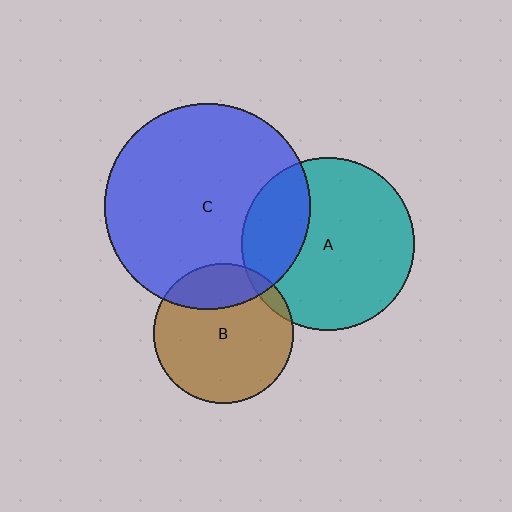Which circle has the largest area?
Circle C (blue).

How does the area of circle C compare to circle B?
Approximately 2.2 times.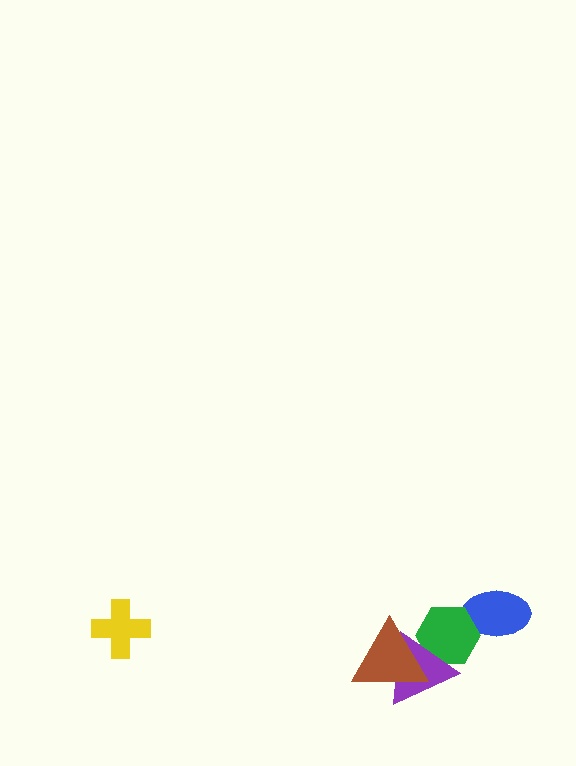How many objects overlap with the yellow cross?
0 objects overlap with the yellow cross.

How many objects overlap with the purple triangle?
2 objects overlap with the purple triangle.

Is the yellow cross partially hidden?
No, no other shape covers it.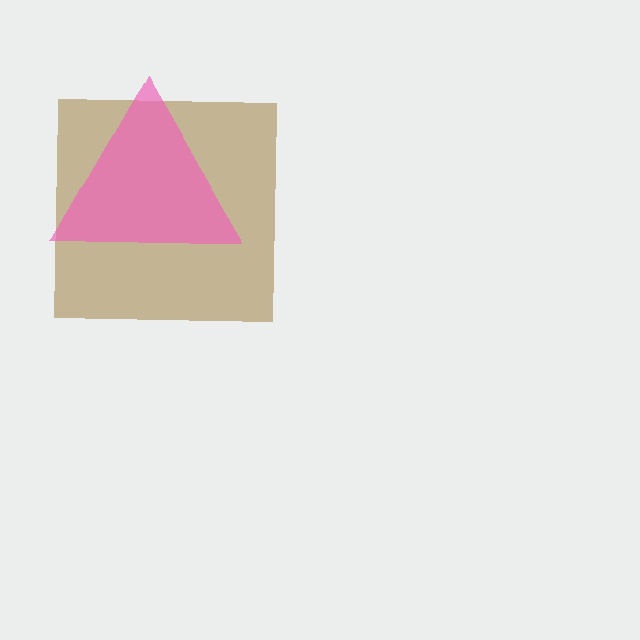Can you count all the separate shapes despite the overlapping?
Yes, there are 2 separate shapes.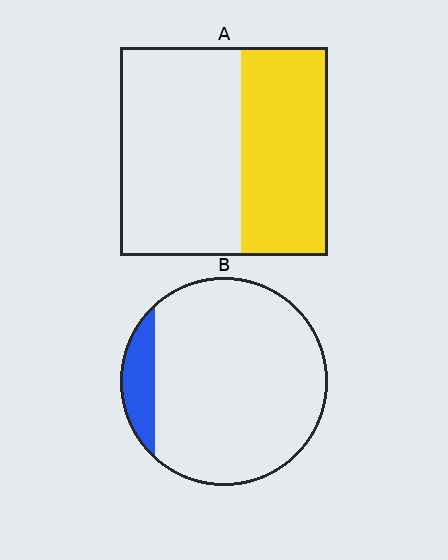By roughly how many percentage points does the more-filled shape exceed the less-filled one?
By roughly 30 percentage points (A over B).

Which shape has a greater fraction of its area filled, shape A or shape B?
Shape A.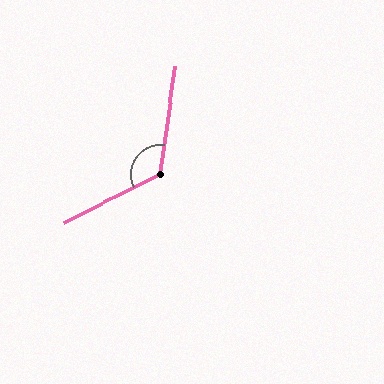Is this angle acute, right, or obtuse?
It is obtuse.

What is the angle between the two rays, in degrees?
Approximately 125 degrees.